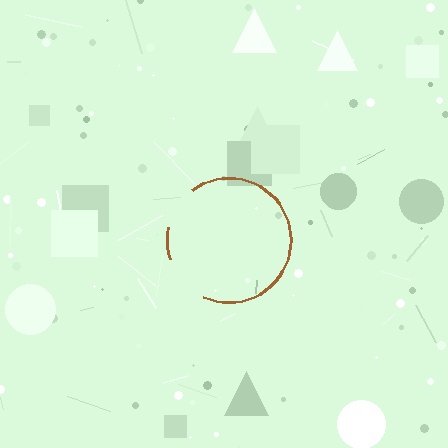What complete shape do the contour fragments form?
The contour fragments form a circle.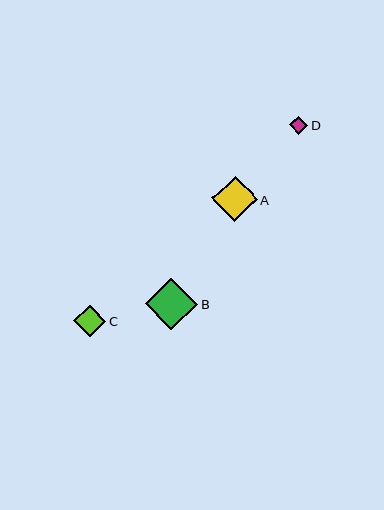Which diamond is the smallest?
Diamond D is the smallest with a size of approximately 18 pixels.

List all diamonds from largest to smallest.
From largest to smallest: B, A, C, D.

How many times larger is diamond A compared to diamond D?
Diamond A is approximately 2.6 times the size of diamond D.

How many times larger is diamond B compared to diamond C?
Diamond B is approximately 1.6 times the size of diamond C.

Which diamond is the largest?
Diamond B is the largest with a size of approximately 52 pixels.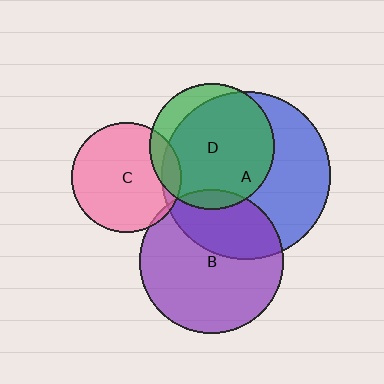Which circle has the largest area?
Circle A (blue).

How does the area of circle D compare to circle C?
Approximately 1.3 times.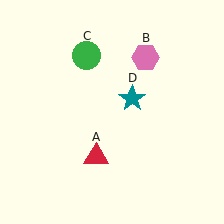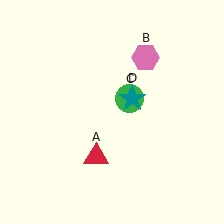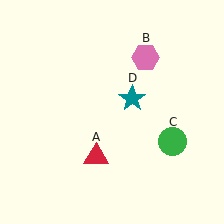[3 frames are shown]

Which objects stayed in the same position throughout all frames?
Red triangle (object A) and pink hexagon (object B) and teal star (object D) remained stationary.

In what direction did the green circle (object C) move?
The green circle (object C) moved down and to the right.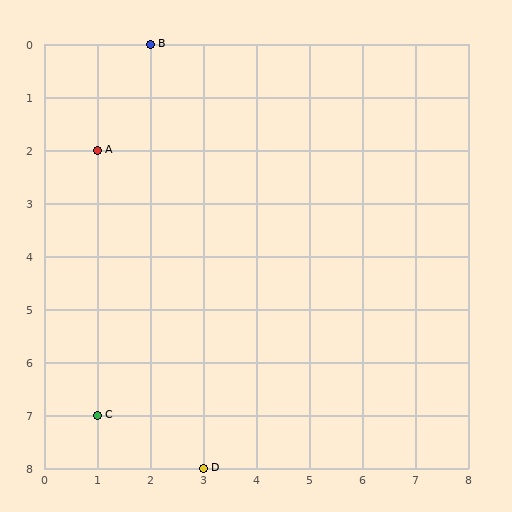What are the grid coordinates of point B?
Point B is at grid coordinates (2, 0).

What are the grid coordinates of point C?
Point C is at grid coordinates (1, 7).